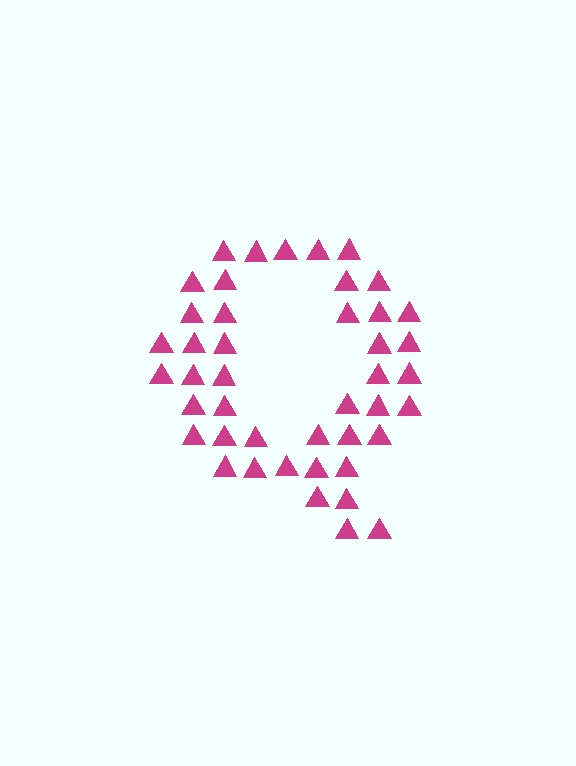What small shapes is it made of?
It is made of small triangles.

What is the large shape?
The large shape is the letter Q.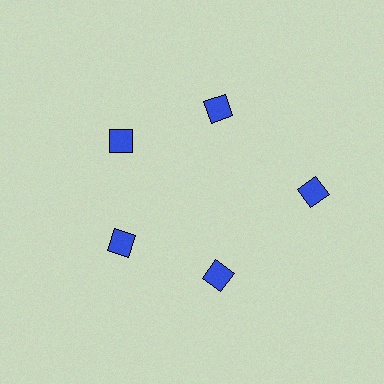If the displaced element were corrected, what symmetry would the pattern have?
It would have 5-fold rotational symmetry — the pattern would map onto itself every 72 degrees.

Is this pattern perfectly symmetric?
No. The 5 blue diamonds are arranged in a ring, but one element near the 3 o'clock position is pushed outward from the center, breaking the 5-fold rotational symmetry.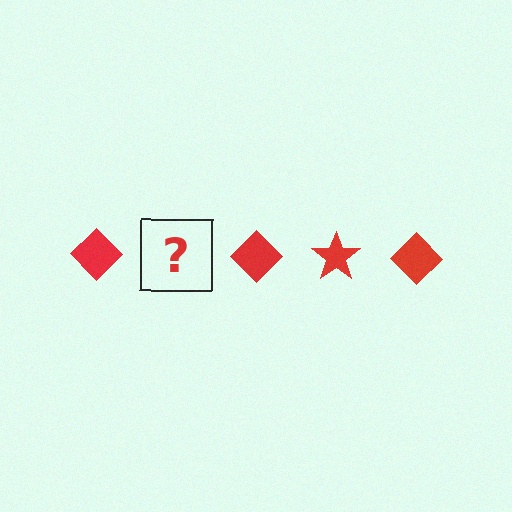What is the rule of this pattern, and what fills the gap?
The rule is that the pattern cycles through diamond, star shapes in red. The gap should be filled with a red star.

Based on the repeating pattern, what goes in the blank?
The blank should be a red star.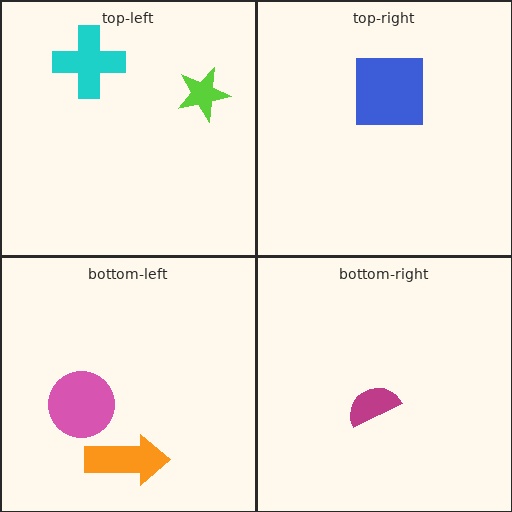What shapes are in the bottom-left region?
The orange arrow, the pink circle.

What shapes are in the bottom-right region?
The magenta semicircle.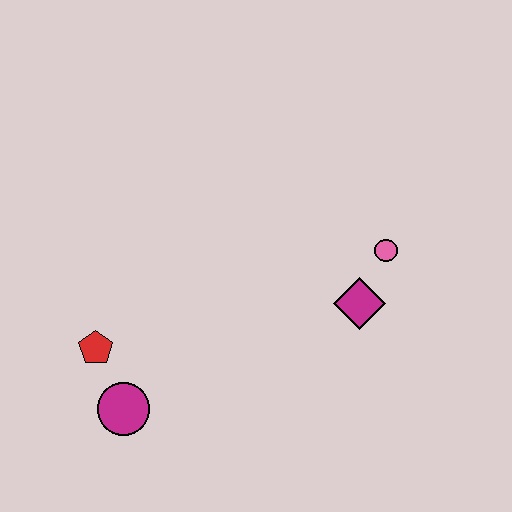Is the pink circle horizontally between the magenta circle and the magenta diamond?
No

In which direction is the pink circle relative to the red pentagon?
The pink circle is to the right of the red pentagon.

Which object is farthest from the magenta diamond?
The red pentagon is farthest from the magenta diamond.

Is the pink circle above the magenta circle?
Yes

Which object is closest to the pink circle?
The magenta diamond is closest to the pink circle.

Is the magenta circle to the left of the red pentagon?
No